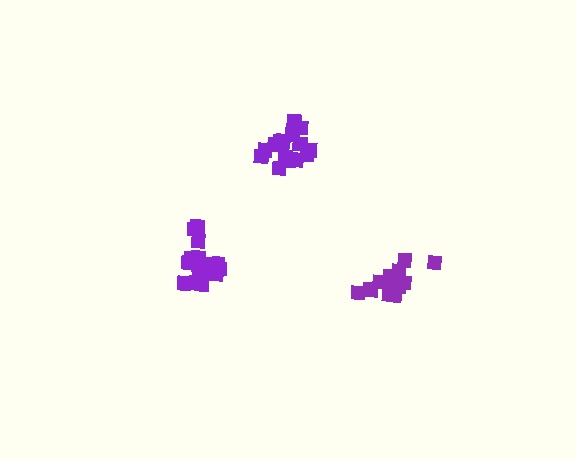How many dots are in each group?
Group 1: 17 dots, Group 2: 20 dots, Group 3: 16 dots (53 total).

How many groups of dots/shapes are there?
There are 3 groups.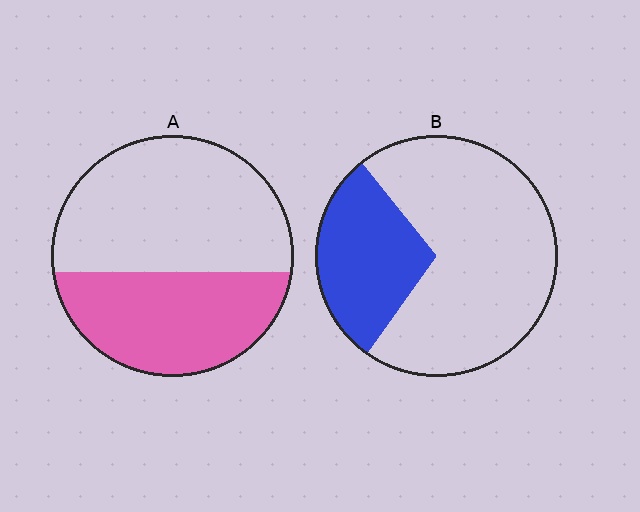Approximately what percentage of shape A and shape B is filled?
A is approximately 40% and B is approximately 30%.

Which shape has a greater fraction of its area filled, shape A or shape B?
Shape A.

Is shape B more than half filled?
No.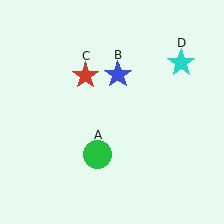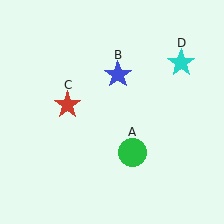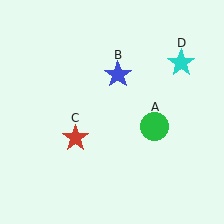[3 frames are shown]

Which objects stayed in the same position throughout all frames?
Blue star (object B) and cyan star (object D) remained stationary.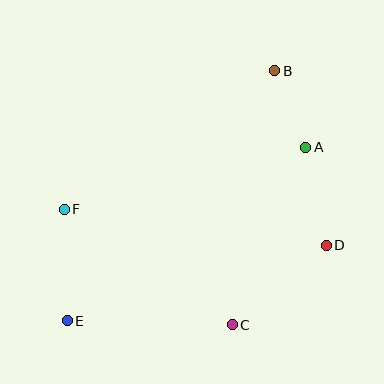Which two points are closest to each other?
Points A and B are closest to each other.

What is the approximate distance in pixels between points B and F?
The distance between B and F is approximately 252 pixels.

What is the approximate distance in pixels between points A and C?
The distance between A and C is approximately 192 pixels.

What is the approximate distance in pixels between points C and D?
The distance between C and D is approximately 123 pixels.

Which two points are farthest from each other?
Points B and E are farthest from each other.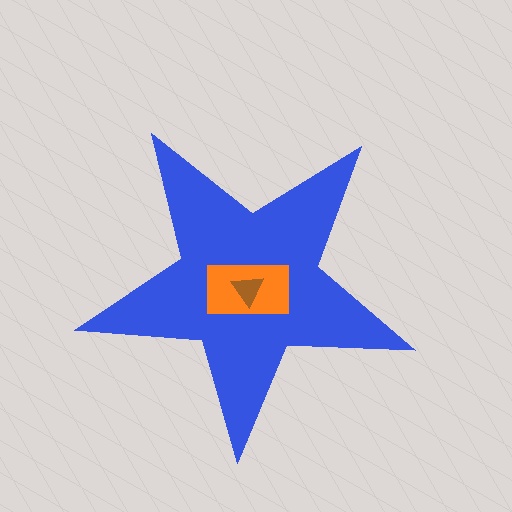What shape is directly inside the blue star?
The orange rectangle.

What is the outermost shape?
The blue star.